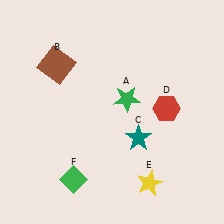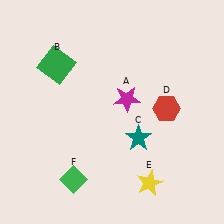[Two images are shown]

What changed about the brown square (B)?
In Image 1, B is brown. In Image 2, it changed to green.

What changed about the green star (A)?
In Image 1, A is green. In Image 2, it changed to magenta.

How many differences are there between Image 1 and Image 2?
There are 2 differences between the two images.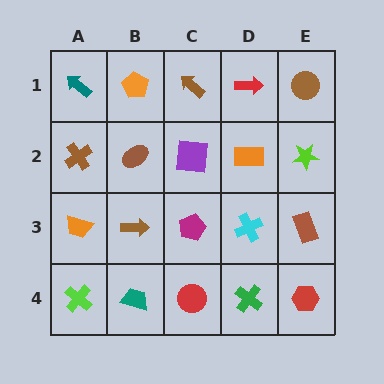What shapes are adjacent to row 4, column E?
A brown rectangle (row 3, column E), a green cross (row 4, column D).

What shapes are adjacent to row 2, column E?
A brown circle (row 1, column E), a brown rectangle (row 3, column E), an orange rectangle (row 2, column D).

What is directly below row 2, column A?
An orange trapezoid.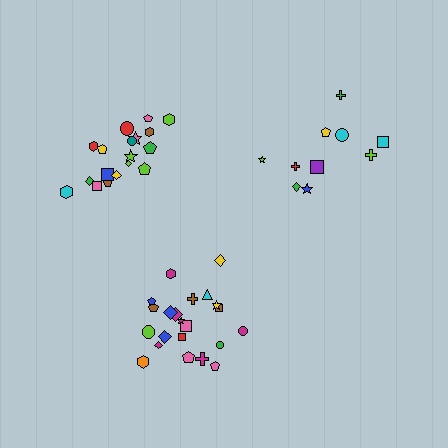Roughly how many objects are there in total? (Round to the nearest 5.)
Roughly 50 objects in total.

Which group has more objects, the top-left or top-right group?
The top-left group.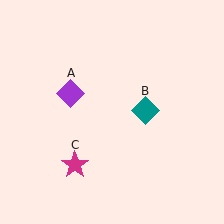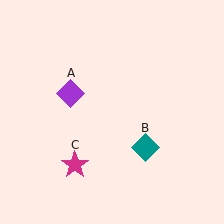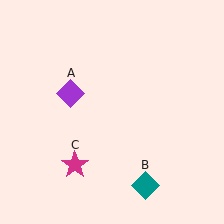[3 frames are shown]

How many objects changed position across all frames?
1 object changed position: teal diamond (object B).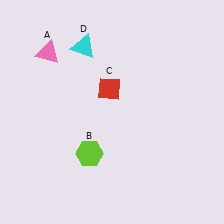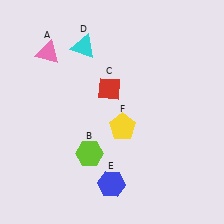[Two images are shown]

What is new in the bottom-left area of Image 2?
A blue hexagon (E) was added in the bottom-left area of Image 2.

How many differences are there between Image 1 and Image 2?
There are 2 differences between the two images.